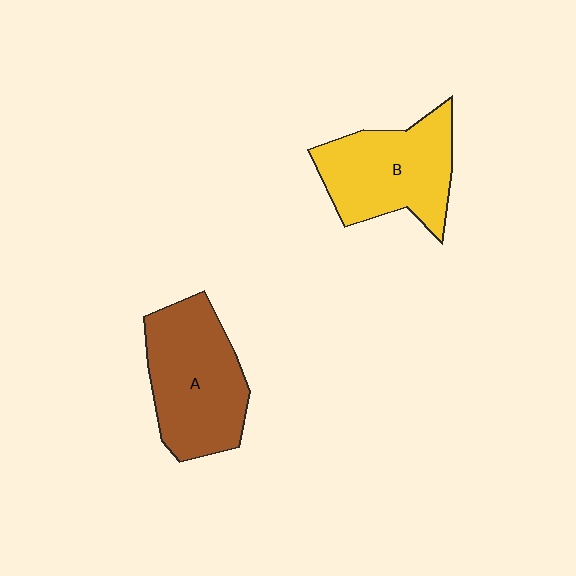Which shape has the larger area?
Shape A (brown).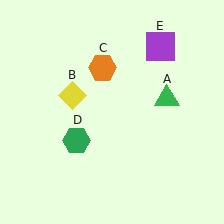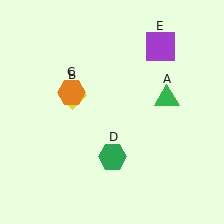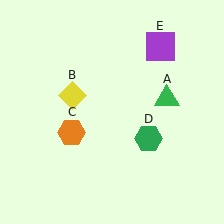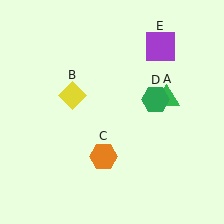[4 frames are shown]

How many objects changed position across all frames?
2 objects changed position: orange hexagon (object C), green hexagon (object D).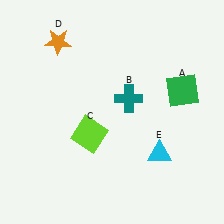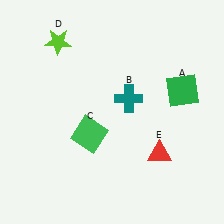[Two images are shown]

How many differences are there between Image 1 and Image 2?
There are 3 differences between the two images.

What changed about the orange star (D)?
In Image 1, D is orange. In Image 2, it changed to lime.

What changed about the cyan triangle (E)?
In Image 1, E is cyan. In Image 2, it changed to red.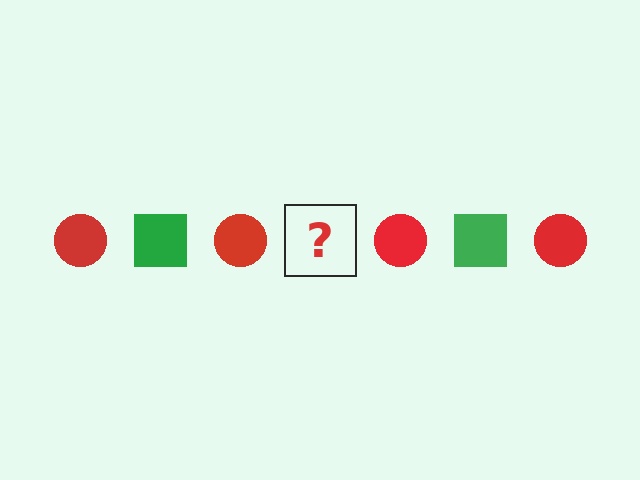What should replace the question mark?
The question mark should be replaced with a green square.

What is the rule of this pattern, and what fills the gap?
The rule is that the pattern alternates between red circle and green square. The gap should be filled with a green square.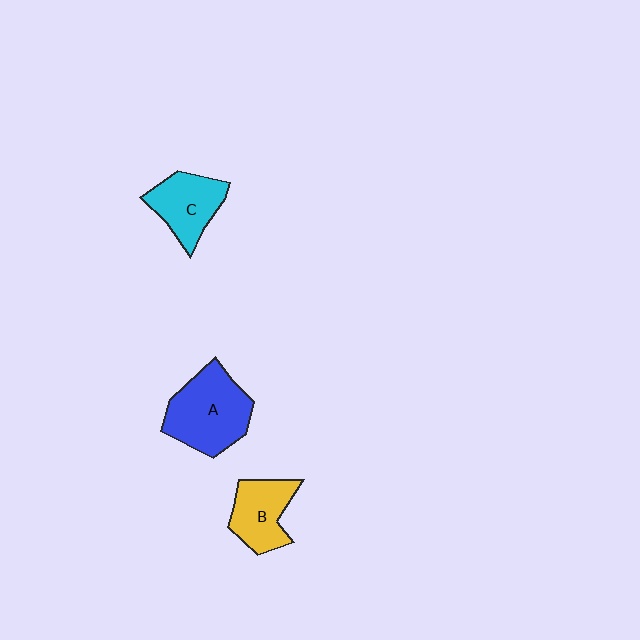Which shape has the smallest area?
Shape B (yellow).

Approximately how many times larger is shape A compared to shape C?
Approximately 1.4 times.